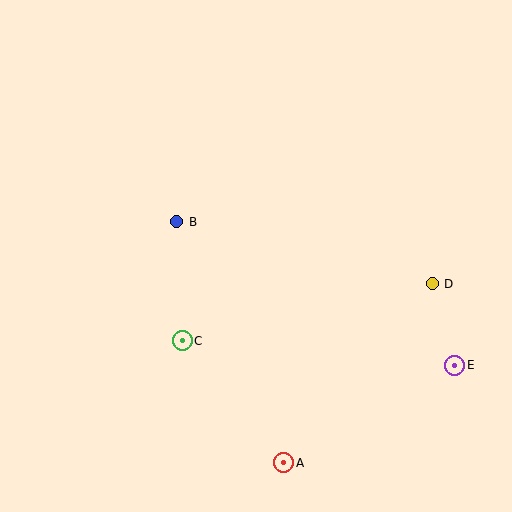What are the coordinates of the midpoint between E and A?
The midpoint between E and A is at (369, 414).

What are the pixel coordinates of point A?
Point A is at (284, 463).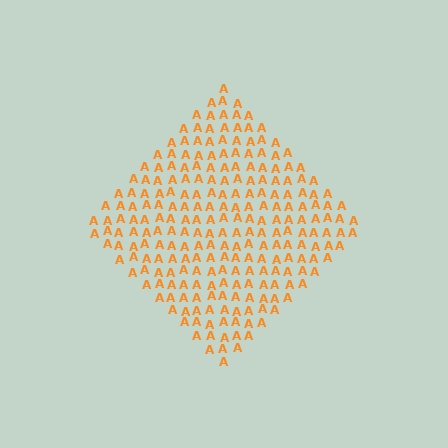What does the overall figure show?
The overall figure shows a diamond.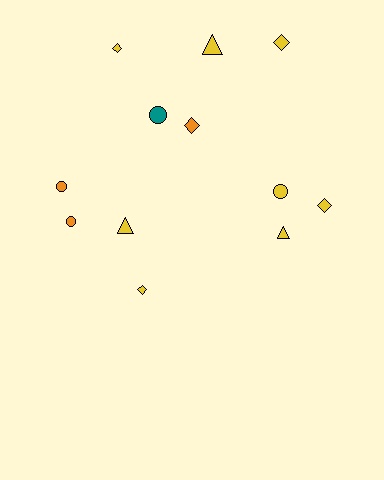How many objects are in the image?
There are 12 objects.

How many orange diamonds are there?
There is 1 orange diamond.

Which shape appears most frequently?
Diamond, with 5 objects.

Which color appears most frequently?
Yellow, with 8 objects.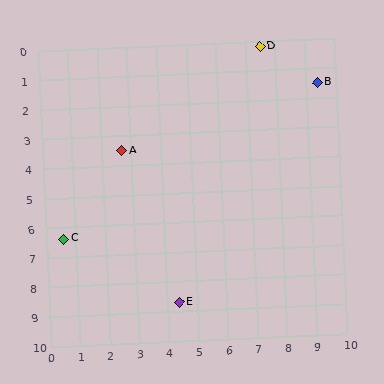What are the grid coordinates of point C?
Point C is at approximately (0.6, 6.4).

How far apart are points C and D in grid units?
Points C and D are about 9.3 grid units apart.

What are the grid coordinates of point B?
Point B is at approximately (9.4, 1.5).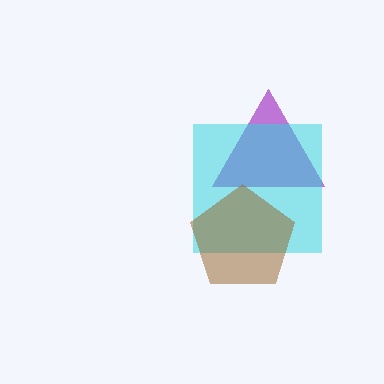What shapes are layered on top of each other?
The layered shapes are: a purple triangle, a cyan square, a brown pentagon.